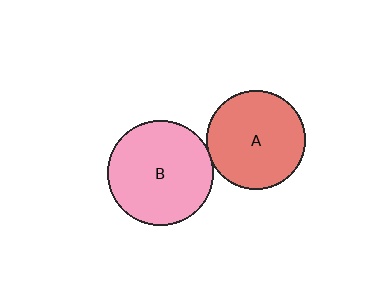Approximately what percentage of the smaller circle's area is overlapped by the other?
Approximately 5%.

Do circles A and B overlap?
Yes.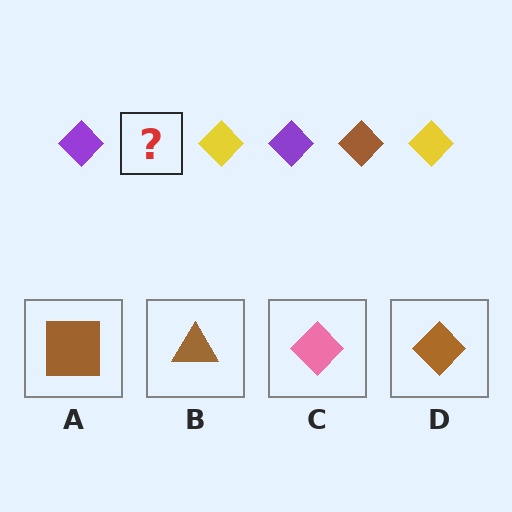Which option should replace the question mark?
Option D.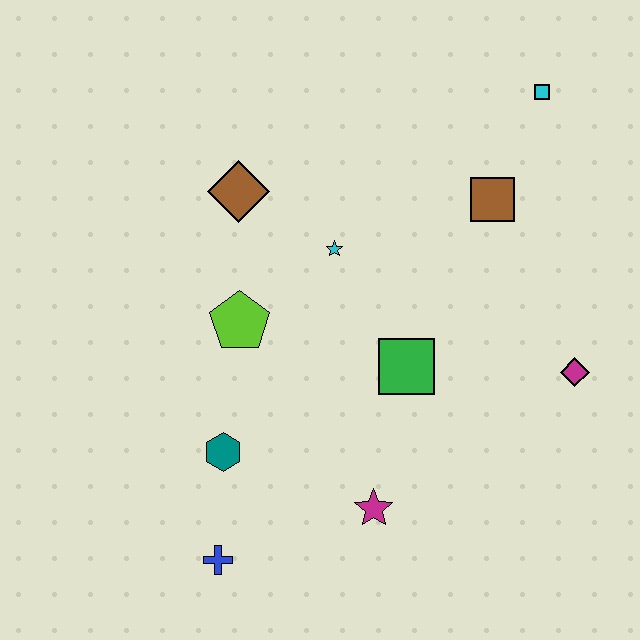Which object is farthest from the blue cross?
The cyan square is farthest from the blue cross.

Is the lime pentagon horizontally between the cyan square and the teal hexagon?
Yes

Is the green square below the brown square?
Yes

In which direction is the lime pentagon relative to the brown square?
The lime pentagon is to the left of the brown square.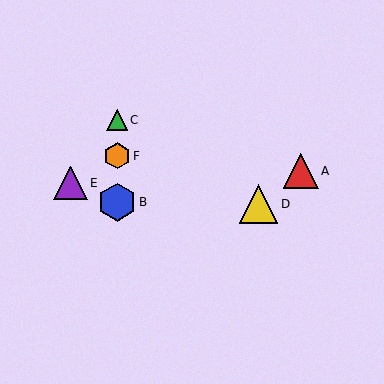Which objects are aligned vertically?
Objects B, C, F are aligned vertically.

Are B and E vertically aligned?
No, B is at x≈117 and E is at x≈71.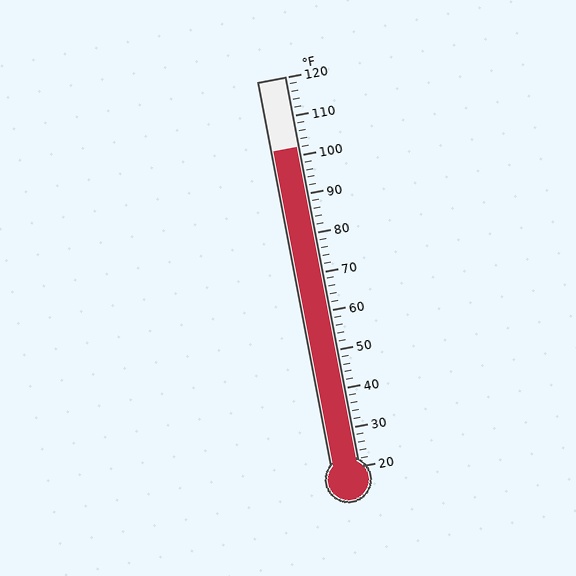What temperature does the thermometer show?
The thermometer shows approximately 102°F.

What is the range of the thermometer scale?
The thermometer scale ranges from 20°F to 120°F.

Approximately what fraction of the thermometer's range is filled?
The thermometer is filled to approximately 80% of its range.